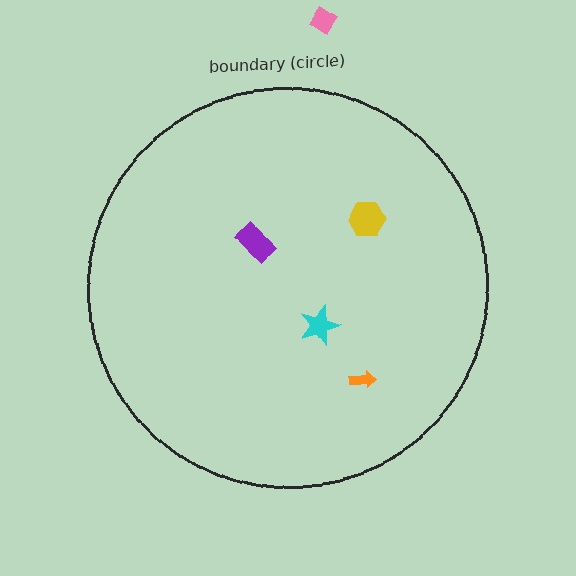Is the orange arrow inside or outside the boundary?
Inside.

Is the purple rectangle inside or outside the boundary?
Inside.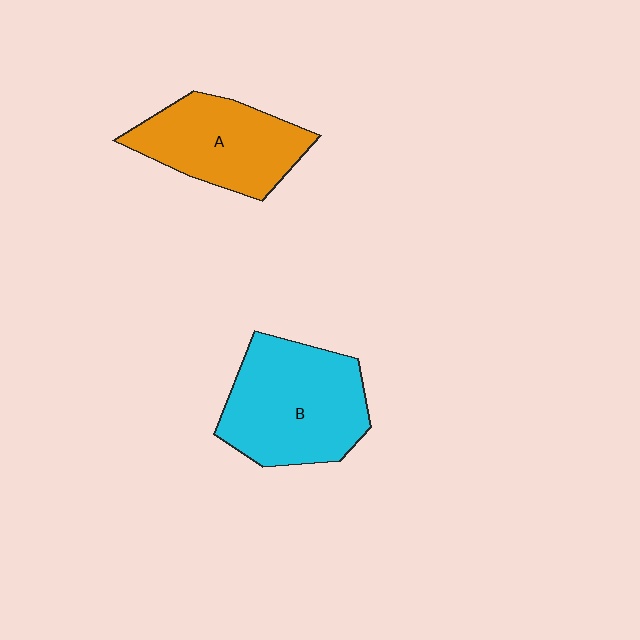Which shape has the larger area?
Shape B (cyan).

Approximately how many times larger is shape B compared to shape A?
Approximately 1.3 times.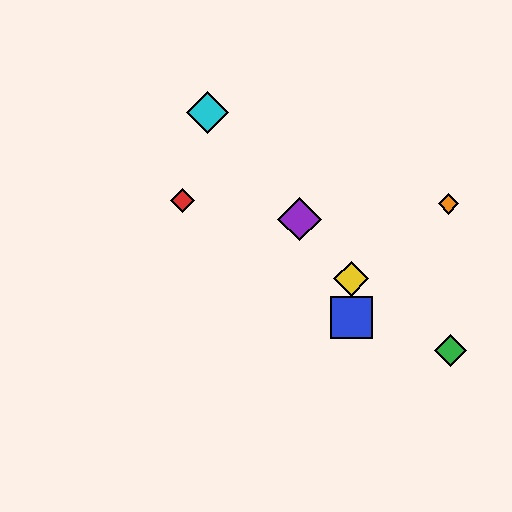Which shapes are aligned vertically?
The blue square, the yellow diamond are aligned vertically.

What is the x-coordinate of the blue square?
The blue square is at x≈351.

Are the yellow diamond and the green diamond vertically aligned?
No, the yellow diamond is at x≈351 and the green diamond is at x≈450.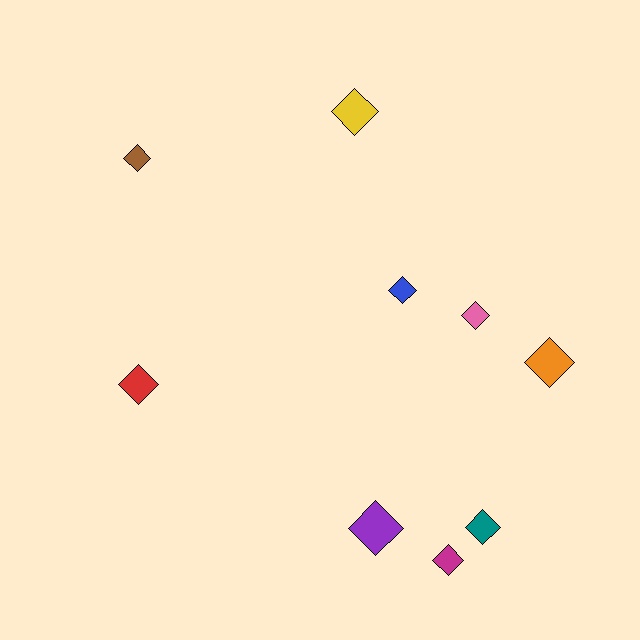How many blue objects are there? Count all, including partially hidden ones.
There is 1 blue object.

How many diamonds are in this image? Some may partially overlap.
There are 9 diamonds.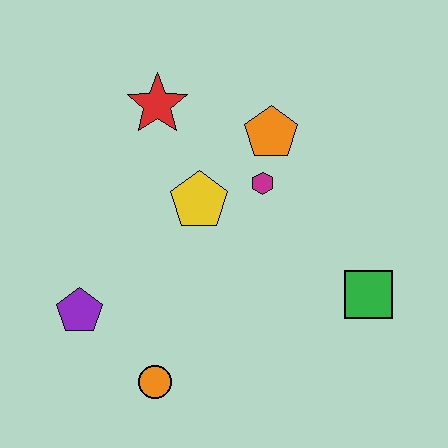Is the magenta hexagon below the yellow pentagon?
No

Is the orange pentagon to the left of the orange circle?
No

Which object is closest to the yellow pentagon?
The magenta hexagon is closest to the yellow pentagon.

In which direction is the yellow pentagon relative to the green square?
The yellow pentagon is to the left of the green square.